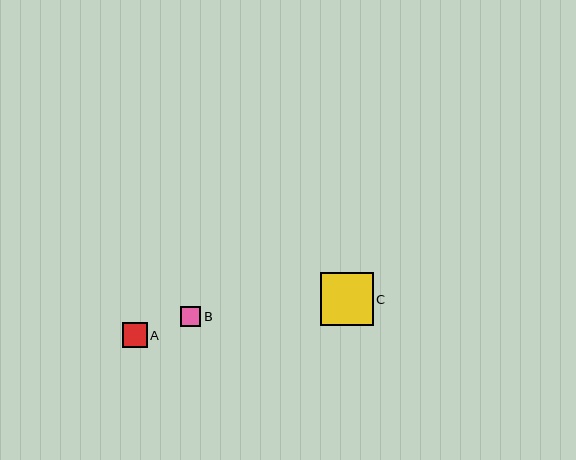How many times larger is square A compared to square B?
Square A is approximately 1.2 times the size of square B.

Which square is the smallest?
Square B is the smallest with a size of approximately 20 pixels.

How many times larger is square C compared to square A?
Square C is approximately 2.2 times the size of square A.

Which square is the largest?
Square C is the largest with a size of approximately 53 pixels.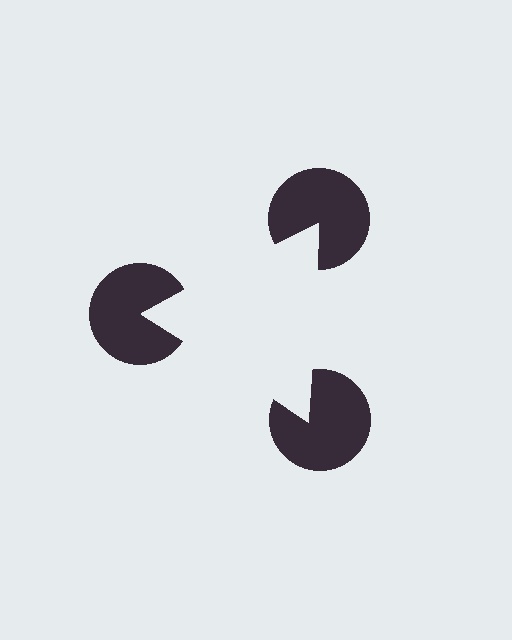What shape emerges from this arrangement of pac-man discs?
An illusory triangle — its edges are inferred from the aligned wedge cuts in the pac-man discs, not physically drawn.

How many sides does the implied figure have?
3 sides.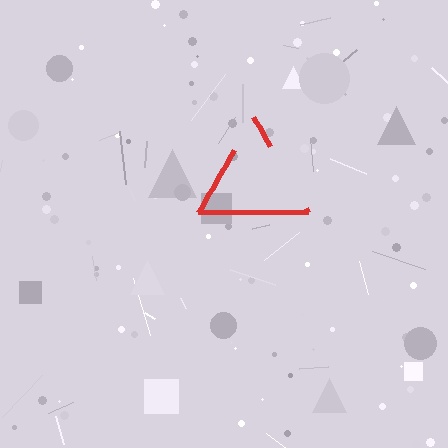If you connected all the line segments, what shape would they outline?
They would outline a triangle.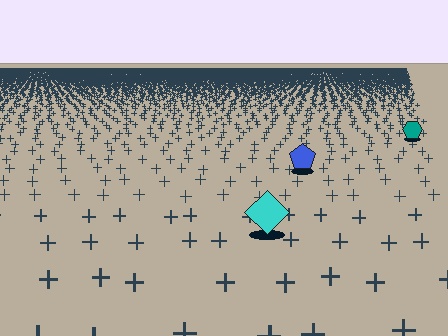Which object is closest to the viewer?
The cyan diamond is closest. The texture marks near it are larger and more spread out.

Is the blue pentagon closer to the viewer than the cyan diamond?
No. The cyan diamond is closer — you can tell from the texture gradient: the ground texture is coarser near it.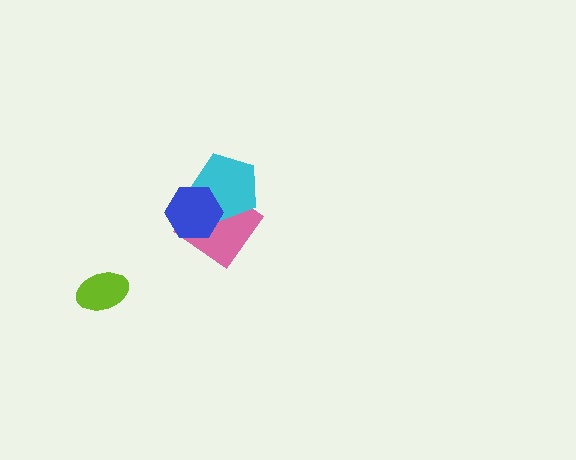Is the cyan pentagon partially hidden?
Yes, it is partially covered by another shape.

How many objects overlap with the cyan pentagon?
2 objects overlap with the cyan pentagon.